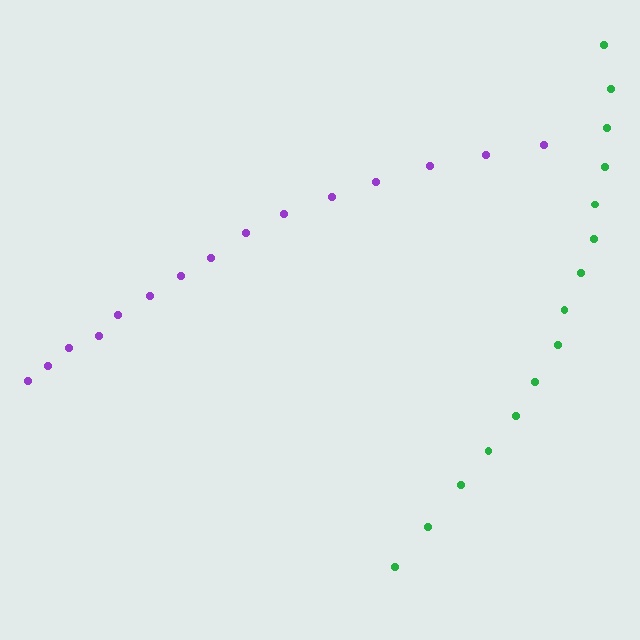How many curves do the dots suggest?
There are 2 distinct paths.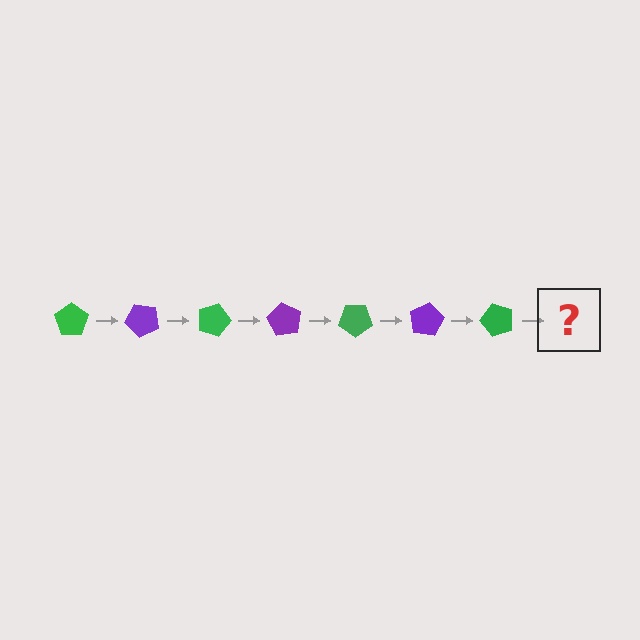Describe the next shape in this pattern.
It should be a purple pentagon, rotated 315 degrees from the start.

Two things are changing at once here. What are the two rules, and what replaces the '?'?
The two rules are that it rotates 45 degrees each step and the color cycles through green and purple. The '?' should be a purple pentagon, rotated 315 degrees from the start.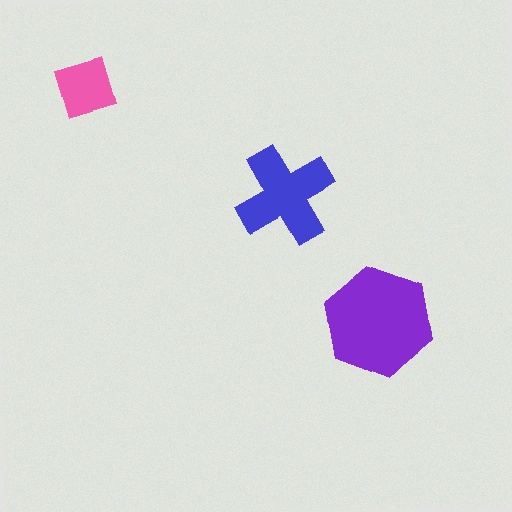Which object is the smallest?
The pink diamond.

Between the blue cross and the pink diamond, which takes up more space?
The blue cross.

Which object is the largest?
The purple hexagon.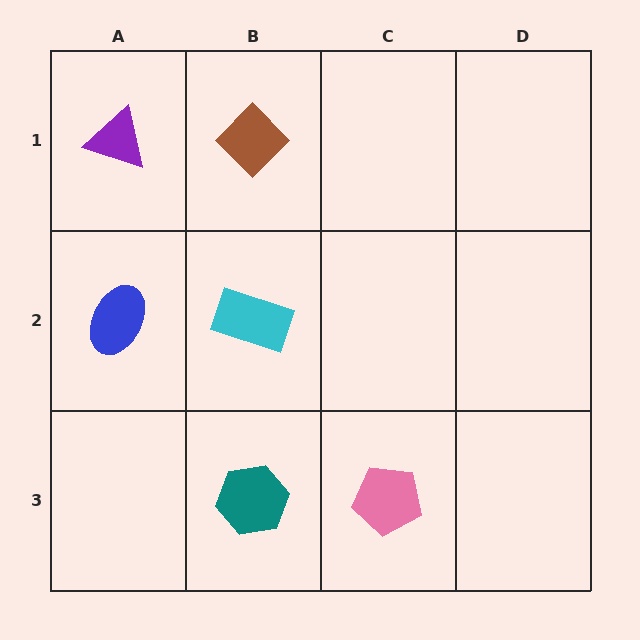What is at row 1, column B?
A brown diamond.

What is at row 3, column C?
A pink pentagon.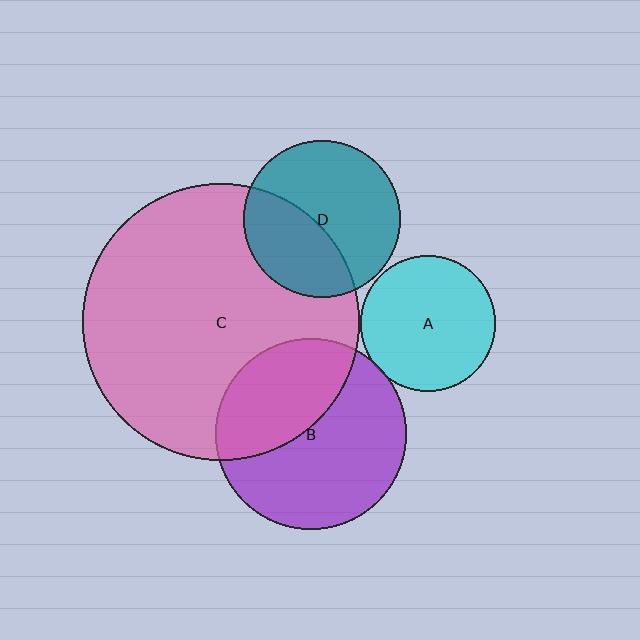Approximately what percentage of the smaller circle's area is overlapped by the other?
Approximately 5%.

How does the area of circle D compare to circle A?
Approximately 1.3 times.